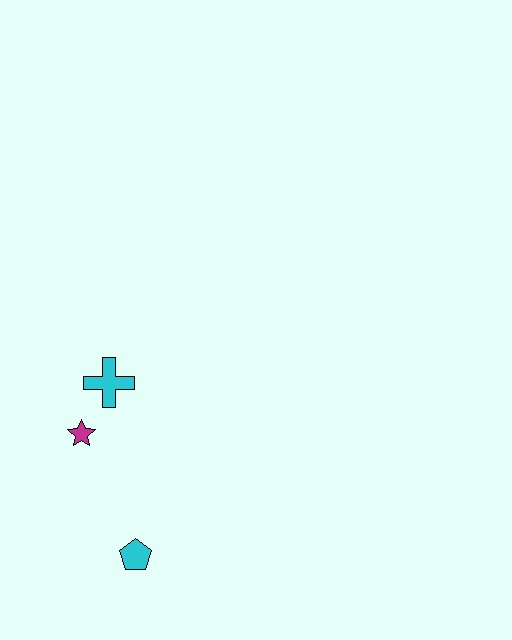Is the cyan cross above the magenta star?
Yes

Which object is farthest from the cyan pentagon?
The cyan cross is farthest from the cyan pentagon.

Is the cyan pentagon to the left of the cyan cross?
No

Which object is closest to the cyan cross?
The magenta star is closest to the cyan cross.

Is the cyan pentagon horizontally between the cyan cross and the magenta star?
No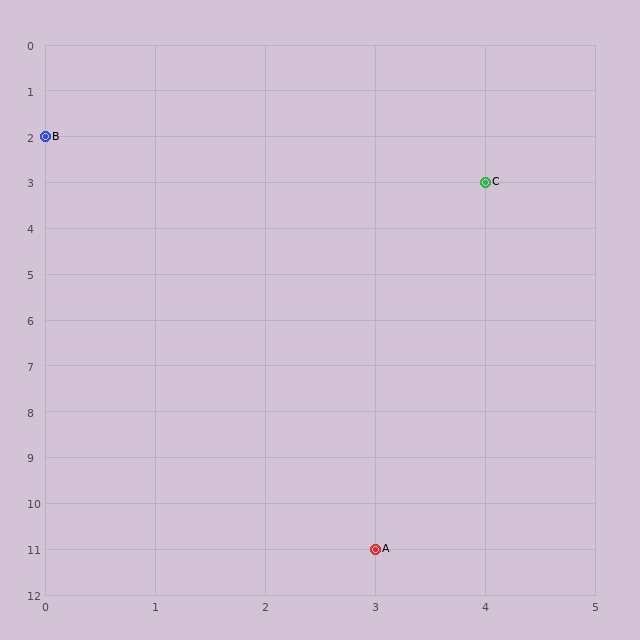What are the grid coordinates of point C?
Point C is at grid coordinates (4, 3).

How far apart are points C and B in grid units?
Points C and B are 4 columns and 1 row apart (about 4.1 grid units diagonally).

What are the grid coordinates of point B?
Point B is at grid coordinates (0, 2).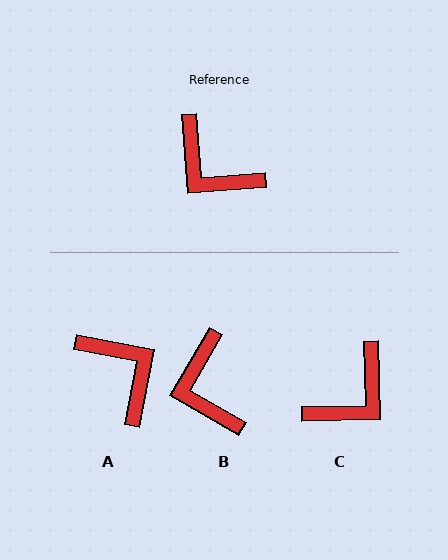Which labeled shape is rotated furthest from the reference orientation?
A, about 165 degrees away.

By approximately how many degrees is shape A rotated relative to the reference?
Approximately 165 degrees counter-clockwise.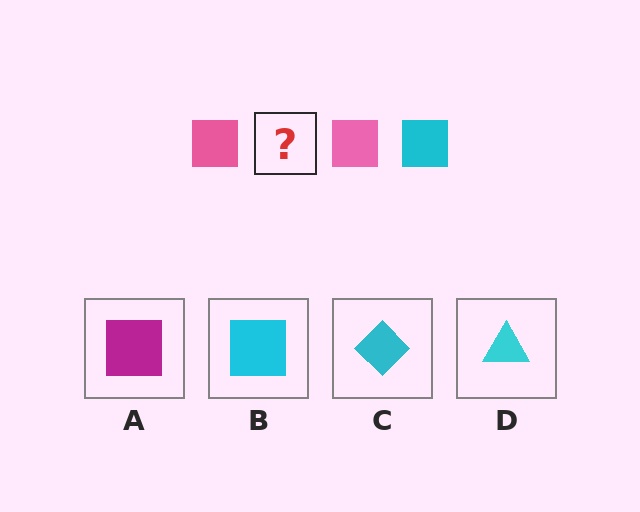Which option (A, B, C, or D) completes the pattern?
B.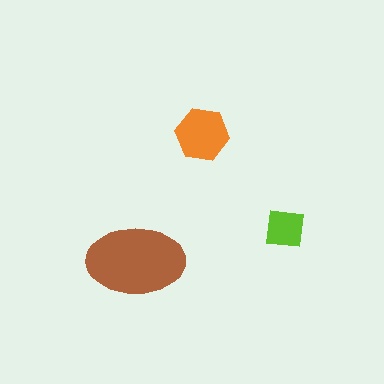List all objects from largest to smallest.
The brown ellipse, the orange hexagon, the lime square.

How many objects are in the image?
There are 3 objects in the image.